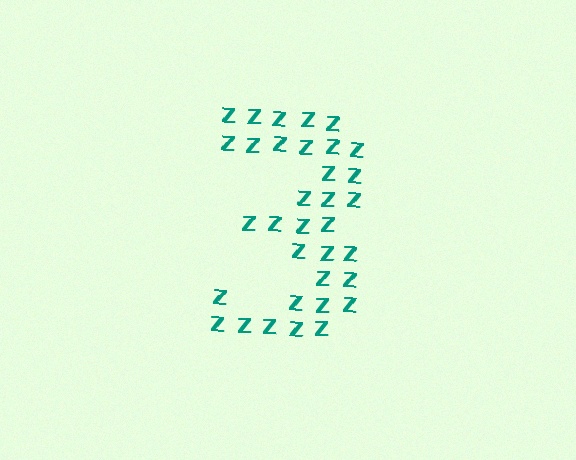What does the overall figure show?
The overall figure shows the digit 3.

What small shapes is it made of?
It is made of small letter Z's.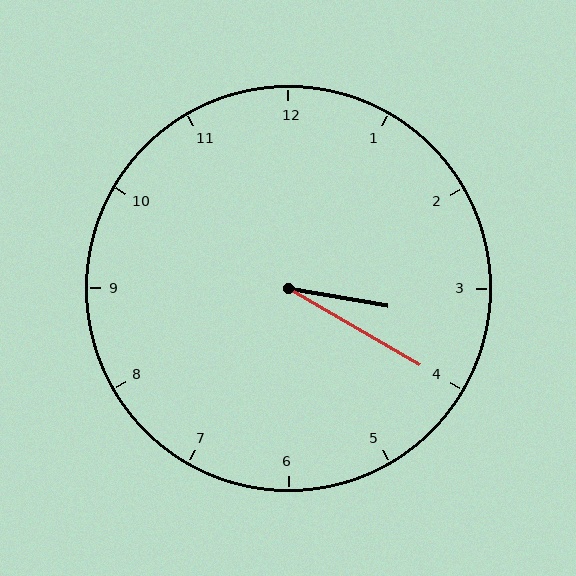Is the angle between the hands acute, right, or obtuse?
It is acute.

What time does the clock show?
3:20.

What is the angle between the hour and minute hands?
Approximately 20 degrees.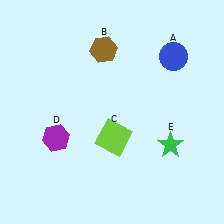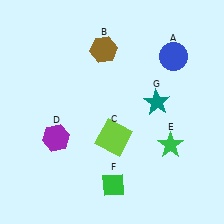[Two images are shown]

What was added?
A green diamond (F), a teal star (G) were added in Image 2.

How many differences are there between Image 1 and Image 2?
There are 2 differences between the two images.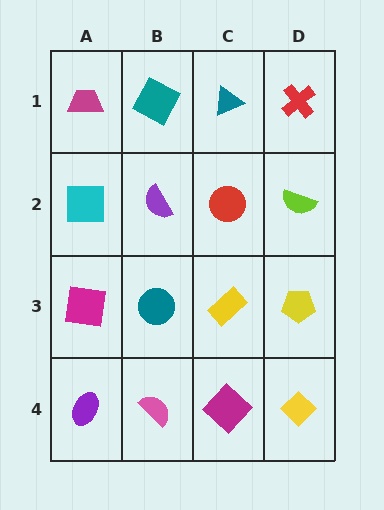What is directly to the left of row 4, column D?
A magenta diamond.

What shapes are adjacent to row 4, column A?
A magenta square (row 3, column A), a pink semicircle (row 4, column B).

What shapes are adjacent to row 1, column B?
A purple semicircle (row 2, column B), a magenta trapezoid (row 1, column A), a teal triangle (row 1, column C).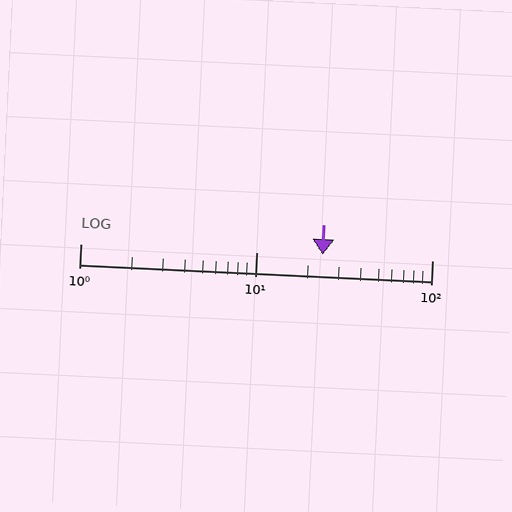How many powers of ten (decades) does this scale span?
The scale spans 2 decades, from 1 to 100.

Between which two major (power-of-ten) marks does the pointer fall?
The pointer is between 10 and 100.